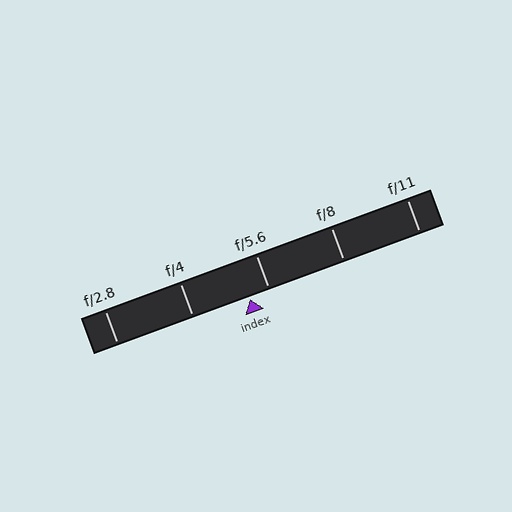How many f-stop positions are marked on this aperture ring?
There are 5 f-stop positions marked.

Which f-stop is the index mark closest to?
The index mark is closest to f/5.6.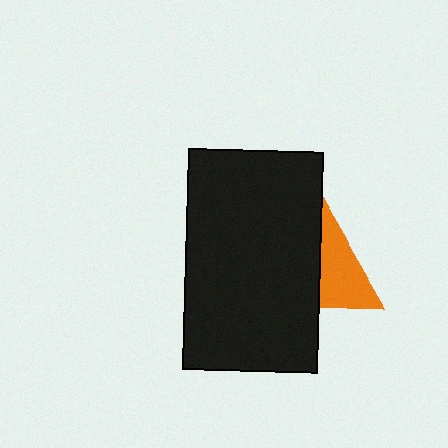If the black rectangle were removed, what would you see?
You would see the complete orange triangle.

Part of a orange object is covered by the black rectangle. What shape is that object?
It is a triangle.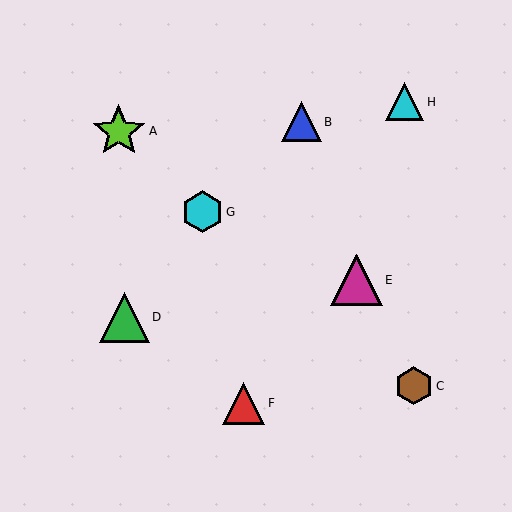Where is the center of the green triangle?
The center of the green triangle is at (124, 317).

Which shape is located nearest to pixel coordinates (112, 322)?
The green triangle (labeled D) at (124, 317) is nearest to that location.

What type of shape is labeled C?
Shape C is a brown hexagon.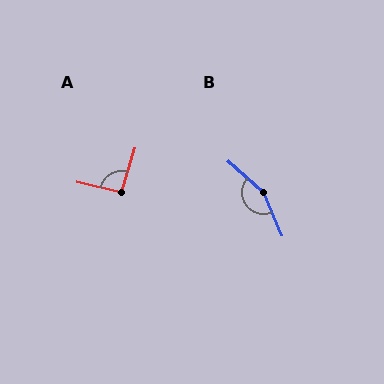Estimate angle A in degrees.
Approximately 94 degrees.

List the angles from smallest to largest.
A (94°), B (154°).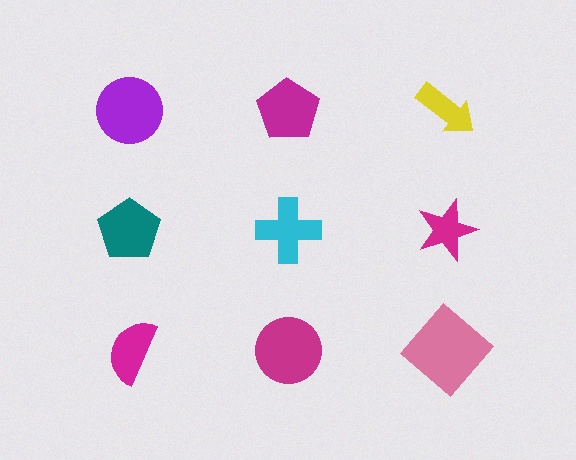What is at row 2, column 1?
A teal pentagon.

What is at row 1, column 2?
A magenta pentagon.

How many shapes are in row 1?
3 shapes.